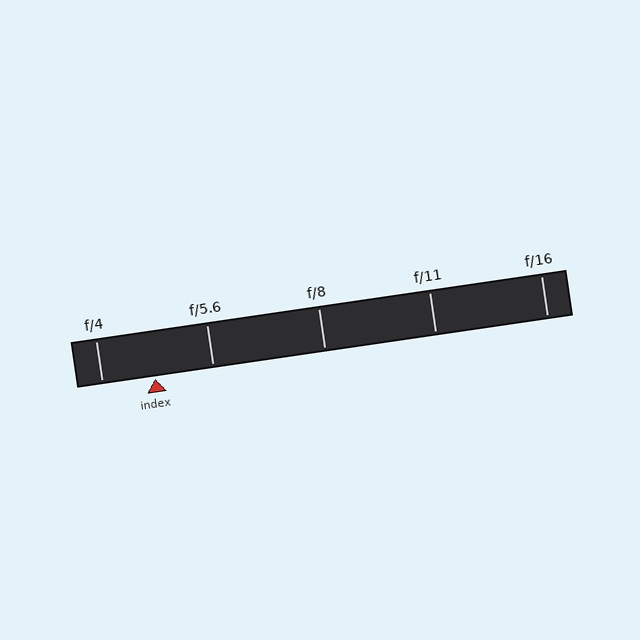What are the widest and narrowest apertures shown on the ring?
The widest aperture shown is f/4 and the narrowest is f/16.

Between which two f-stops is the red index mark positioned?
The index mark is between f/4 and f/5.6.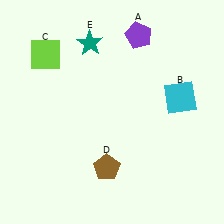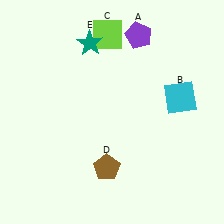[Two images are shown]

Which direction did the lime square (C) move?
The lime square (C) moved right.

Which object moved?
The lime square (C) moved right.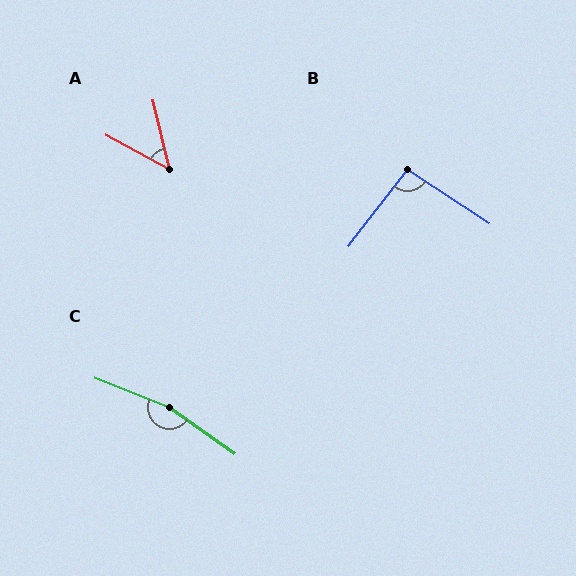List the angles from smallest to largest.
A (48°), B (94°), C (166°).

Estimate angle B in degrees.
Approximately 94 degrees.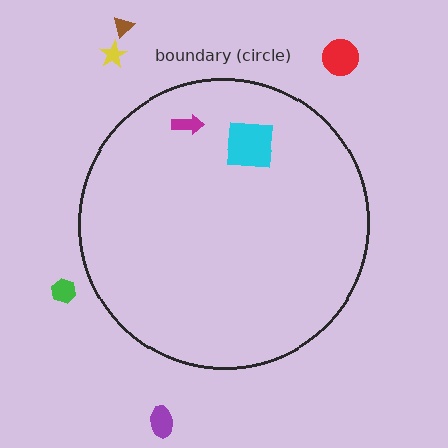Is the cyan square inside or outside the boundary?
Inside.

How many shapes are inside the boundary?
2 inside, 5 outside.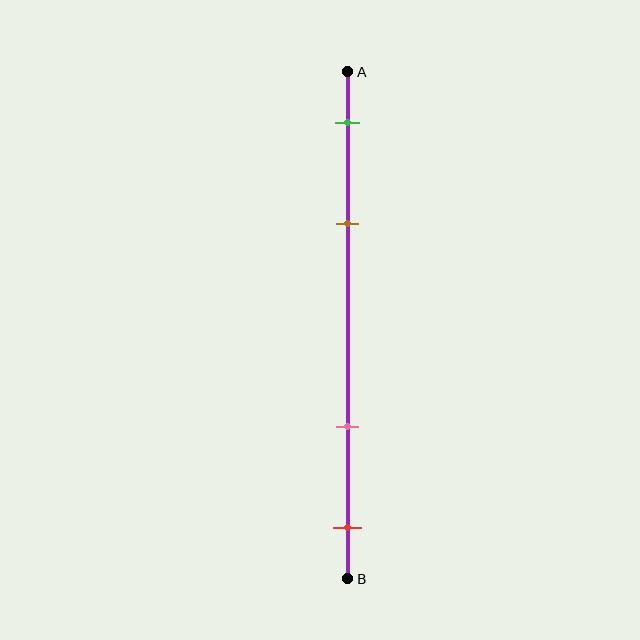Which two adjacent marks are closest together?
The green and brown marks are the closest adjacent pair.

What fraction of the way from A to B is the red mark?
The red mark is approximately 90% (0.9) of the way from A to B.